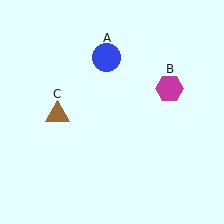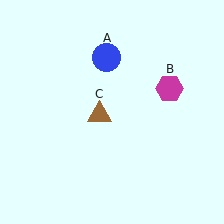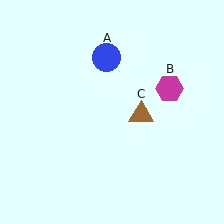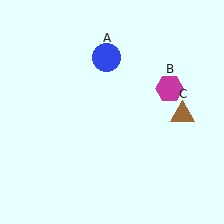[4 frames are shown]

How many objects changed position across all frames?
1 object changed position: brown triangle (object C).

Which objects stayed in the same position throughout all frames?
Blue circle (object A) and magenta hexagon (object B) remained stationary.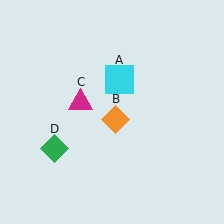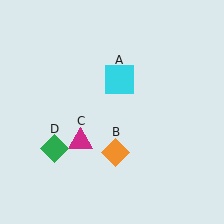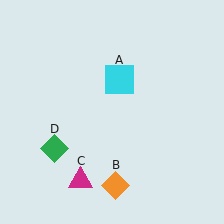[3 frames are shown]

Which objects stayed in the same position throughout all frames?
Cyan square (object A) and green diamond (object D) remained stationary.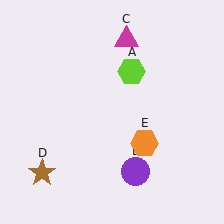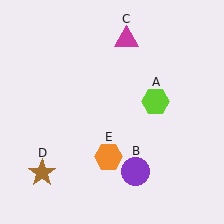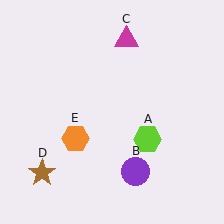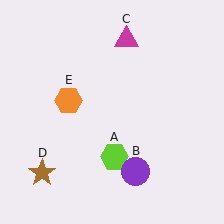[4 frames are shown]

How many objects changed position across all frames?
2 objects changed position: lime hexagon (object A), orange hexagon (object E).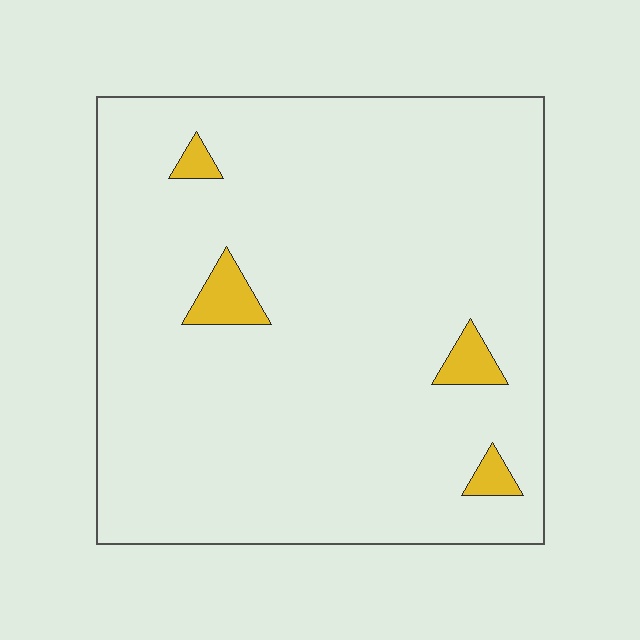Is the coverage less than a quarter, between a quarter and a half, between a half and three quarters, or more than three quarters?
Less than a quarter.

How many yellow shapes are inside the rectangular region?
4.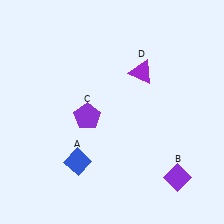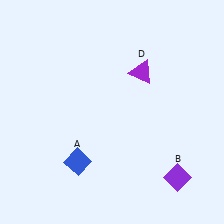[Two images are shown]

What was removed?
The purple pentagon (C) was removed in Image 2.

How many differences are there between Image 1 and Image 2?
There is 1 difference between the two images.